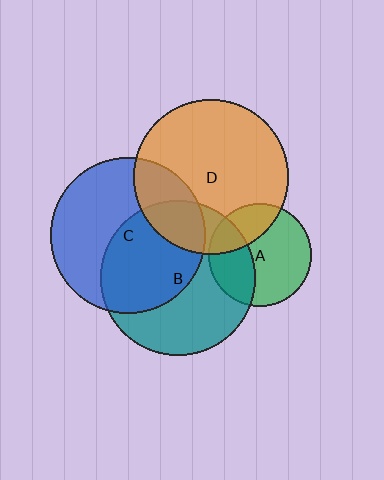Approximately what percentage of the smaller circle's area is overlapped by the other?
Approximately 20%.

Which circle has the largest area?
Circle C (blue).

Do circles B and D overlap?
Yes.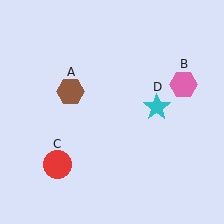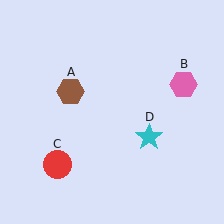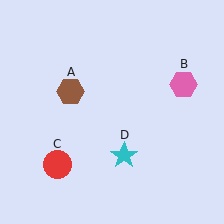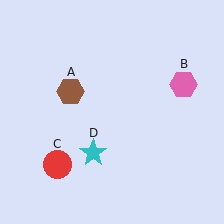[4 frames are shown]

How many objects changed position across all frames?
1 object changed position: cyan star (object D).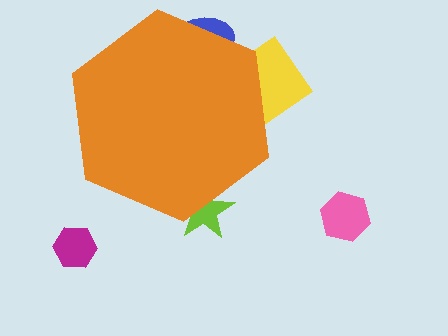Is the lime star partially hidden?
Yes, the lime star is partially hidden behind the orange hexagon.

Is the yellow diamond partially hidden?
Yes, the yellow diamond is partially hidden behind the orange hexagon.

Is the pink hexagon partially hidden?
No, the pink hexagon is fully visible.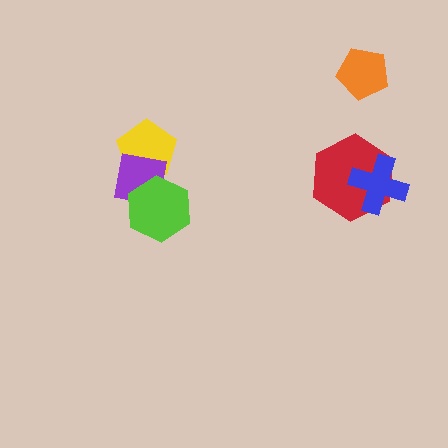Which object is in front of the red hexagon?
The blue cross is in front of the red hexagon.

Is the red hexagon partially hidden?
Yes, it is partially covered by another shape.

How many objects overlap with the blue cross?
1 object overlaps with the blue cross.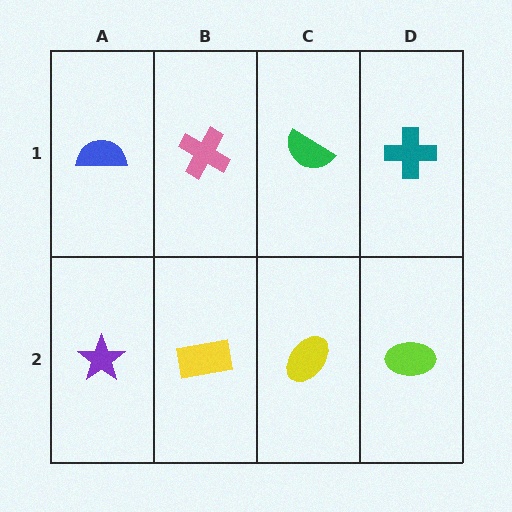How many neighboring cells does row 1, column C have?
3.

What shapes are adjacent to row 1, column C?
A yellow ellipse (row 2, column C), a pink cross (row 1, column B), a teal cross (row 1, column D).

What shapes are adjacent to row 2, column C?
A green semicircle (row 1, column C), a yellow rectangle (row 2, column B), a lime ellipse (row 2, column D).